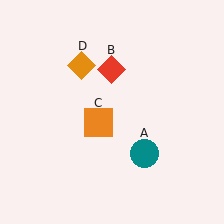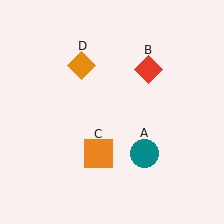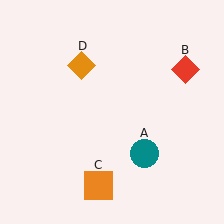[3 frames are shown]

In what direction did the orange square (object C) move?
The orange square (object C) moved down.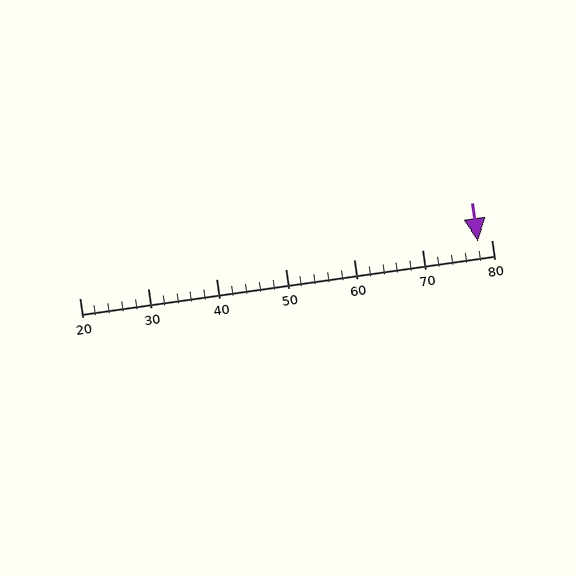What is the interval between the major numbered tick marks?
The major tick marks are spaced 10 units apart.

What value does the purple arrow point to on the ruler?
The purple arrow points to approximately 78.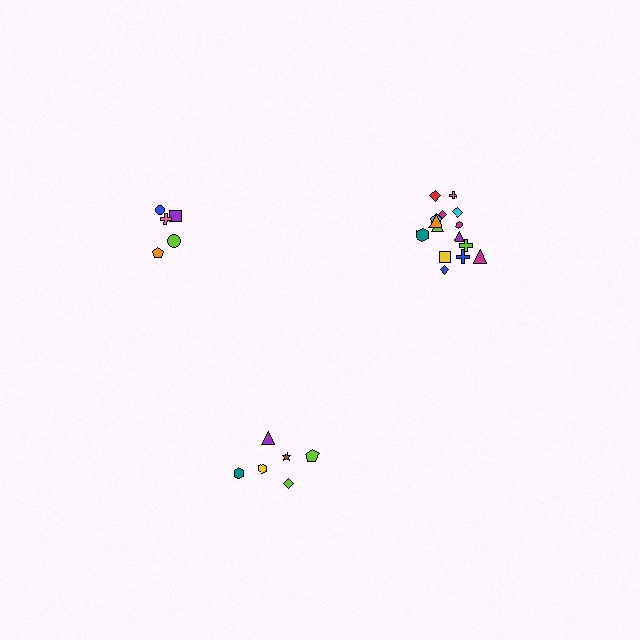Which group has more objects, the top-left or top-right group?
The top-right group.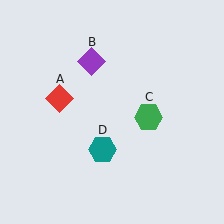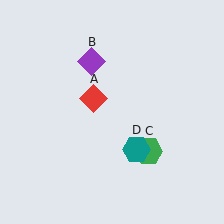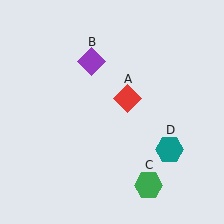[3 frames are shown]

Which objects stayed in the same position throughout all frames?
Purple diamond (object B) remained stationary.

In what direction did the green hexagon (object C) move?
The green hexagon (object C) moved down.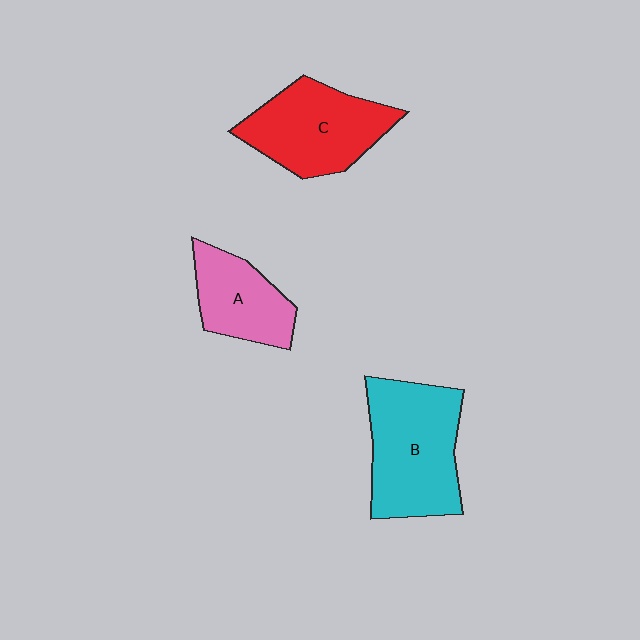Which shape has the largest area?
Shape B (cyan).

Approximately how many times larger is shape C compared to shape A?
Approximately 1.4 times.